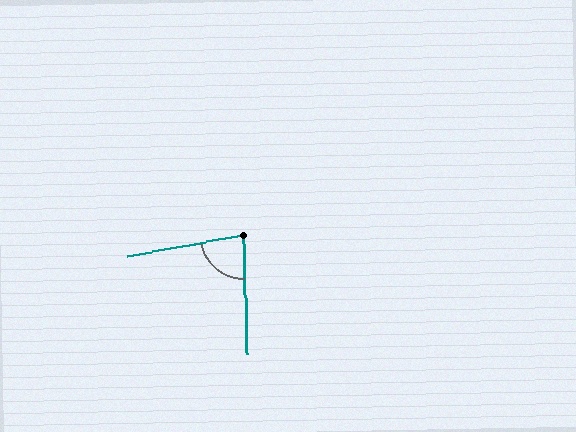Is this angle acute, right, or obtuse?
It is acute.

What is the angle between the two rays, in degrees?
Approximately 82 degrees.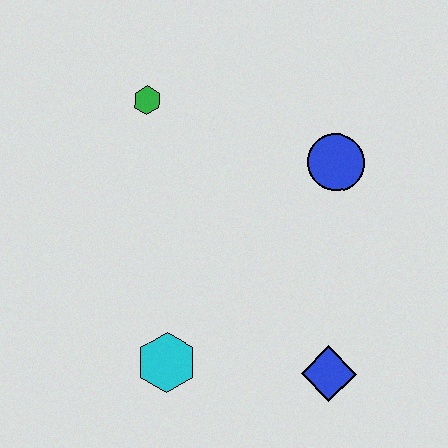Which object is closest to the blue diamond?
The cyan hexagon is closest to the blue diamond.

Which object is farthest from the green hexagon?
The blue diamond is farthest from the green hexagon.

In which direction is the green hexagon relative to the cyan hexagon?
The green hexagon is above the cyan hexagon.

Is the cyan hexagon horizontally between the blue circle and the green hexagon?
Yes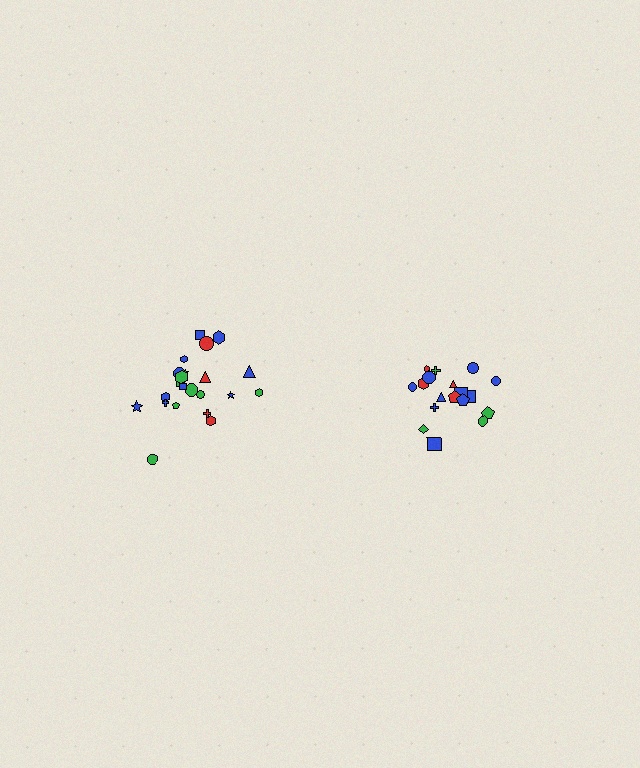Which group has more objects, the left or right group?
The left group.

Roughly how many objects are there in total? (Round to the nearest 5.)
Roughly 40 objects in total.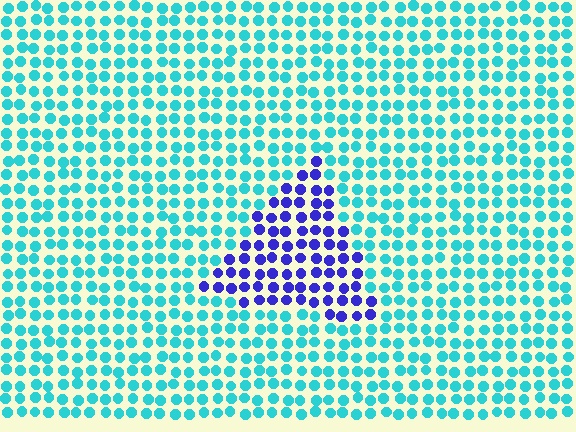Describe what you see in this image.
The image is filled with small cyan elements in a uniform arrangement. A triangle-shaped region is visible where the elements are tinted to a slightly different hue, forming a subtle color boundary.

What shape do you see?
I see a triangle.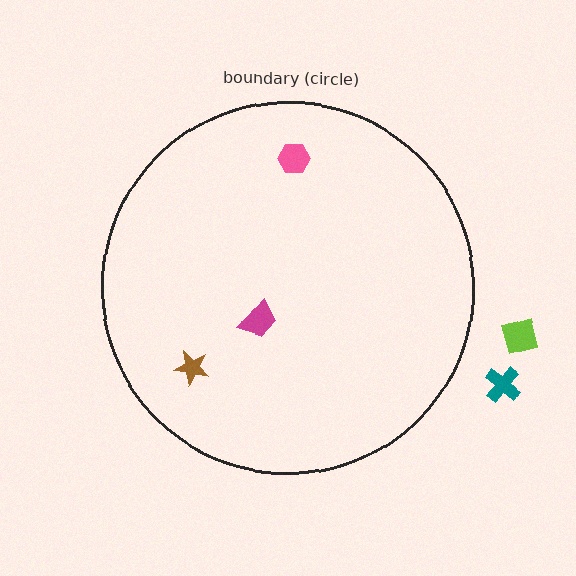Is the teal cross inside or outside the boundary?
Outside.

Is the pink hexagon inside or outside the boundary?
Inside.